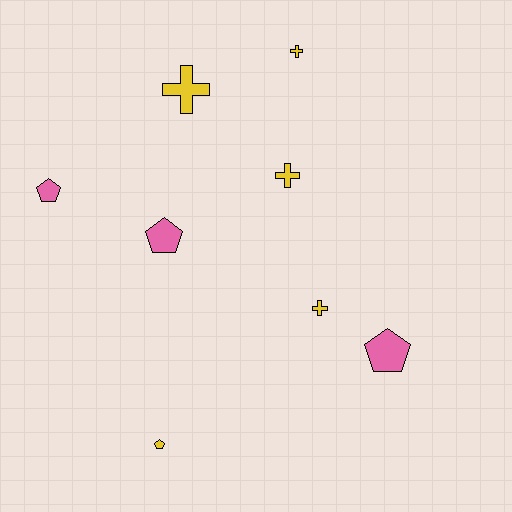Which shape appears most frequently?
Pentagon, with 4 objects.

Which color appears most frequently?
Yellow, with 5 objects.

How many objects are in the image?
There are 8 objects.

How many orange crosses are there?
There are no orange crosses.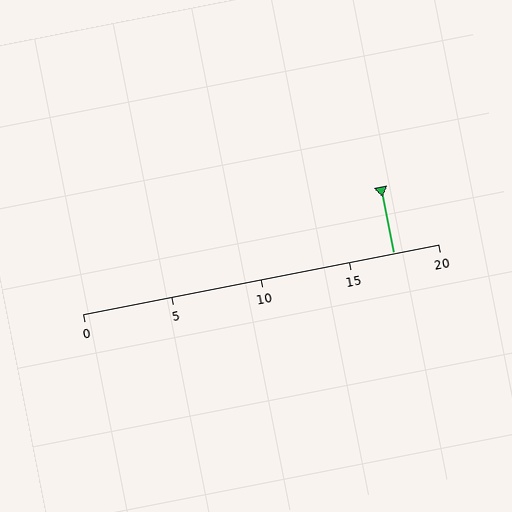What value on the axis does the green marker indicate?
The marker indicates approximately 17.5.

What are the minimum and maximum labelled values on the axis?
The axis runs from 0 to 20.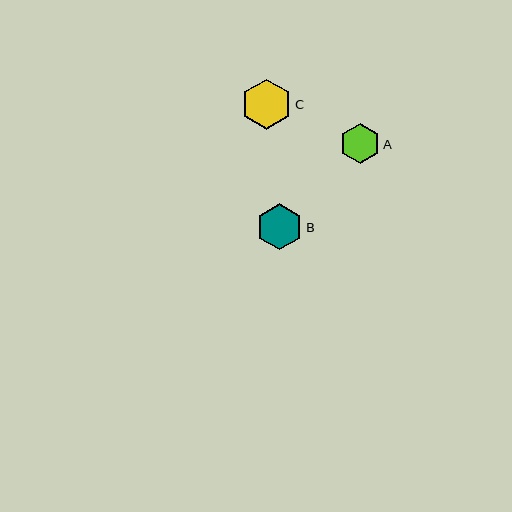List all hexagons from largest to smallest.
From largest to smallest: C, B, A.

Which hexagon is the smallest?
Hexagon A is the smallest with a size of approximately 40 pixels.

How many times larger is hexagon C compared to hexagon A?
Hexagon C is approximately 1.3 times the size of hexagon A.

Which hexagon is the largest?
Hexagon C is the largest with a size of approximately 50 pixels.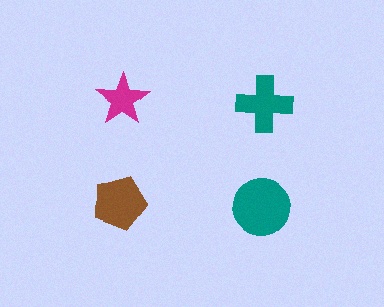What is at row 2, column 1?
A brown pentagon.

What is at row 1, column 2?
A teal cross.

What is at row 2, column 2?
A teal circle.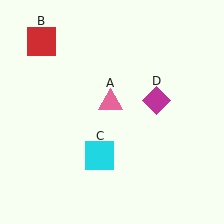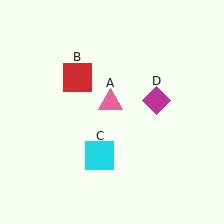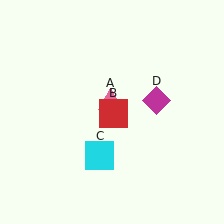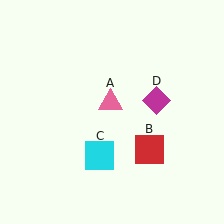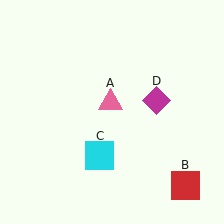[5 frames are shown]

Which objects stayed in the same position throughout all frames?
Pink triangle (object A) and cyan square (object C) and magenta diamond (object D) remained stationary.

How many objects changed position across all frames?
1 object changed position: red square (object B).